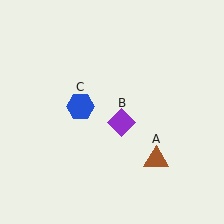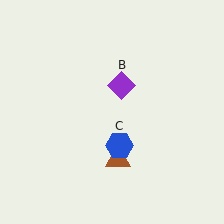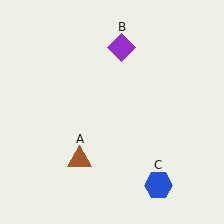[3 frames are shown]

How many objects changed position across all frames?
3 objects changed position: brown triangle (object A), purple diamond (object B), blue hexagon (object C).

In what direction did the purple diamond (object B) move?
The purple diamond (object B) moved up.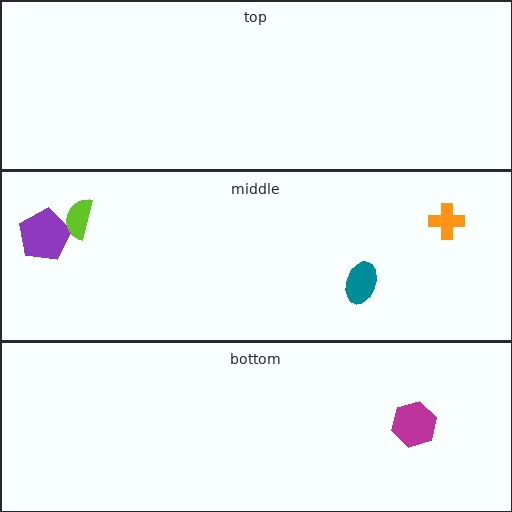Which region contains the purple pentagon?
The middle region.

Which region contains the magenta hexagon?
The bottom region.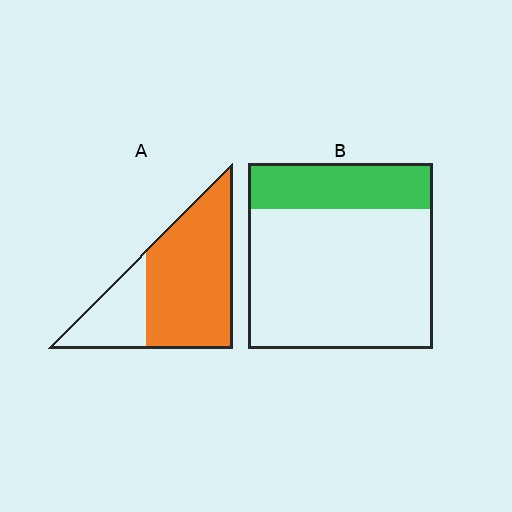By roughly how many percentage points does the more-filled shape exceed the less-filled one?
By roughly 45 percentage points (A over B).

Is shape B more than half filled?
No.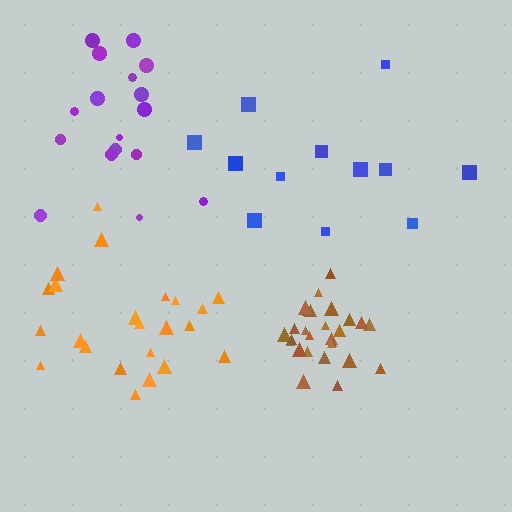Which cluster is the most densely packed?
Brown.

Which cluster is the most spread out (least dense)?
Blue.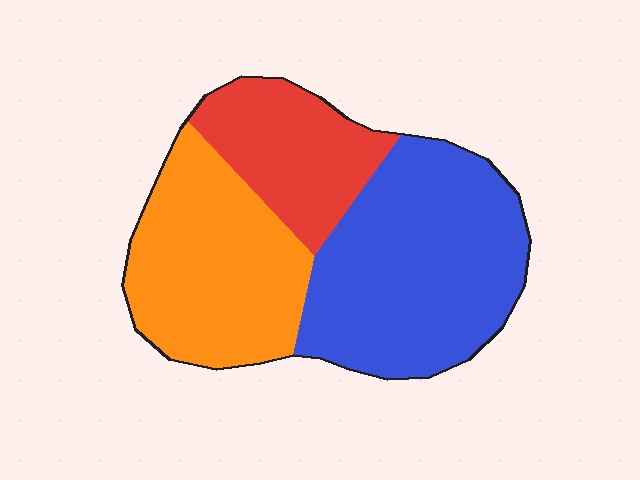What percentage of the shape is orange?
Orange takes up about one third (1/3) of the shape.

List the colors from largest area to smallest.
From largest to smallest: blue, orange, red.